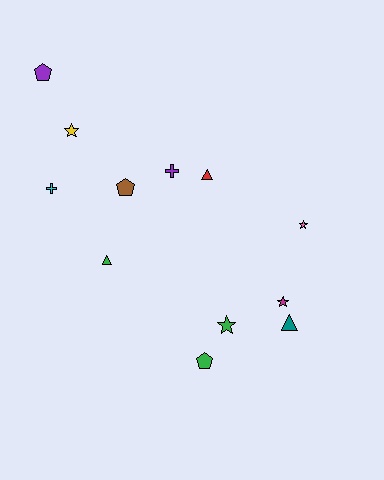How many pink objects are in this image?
There is 1 pink object.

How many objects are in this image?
There are 12 objects.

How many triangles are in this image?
There are 3 triangles.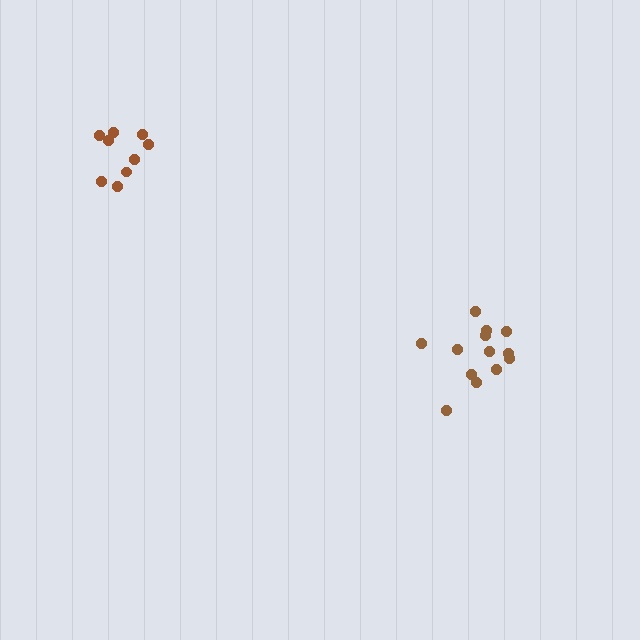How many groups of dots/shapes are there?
There are 2 groups.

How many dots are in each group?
Group 1: 13 dots, Group 2: 9 dots (22 total).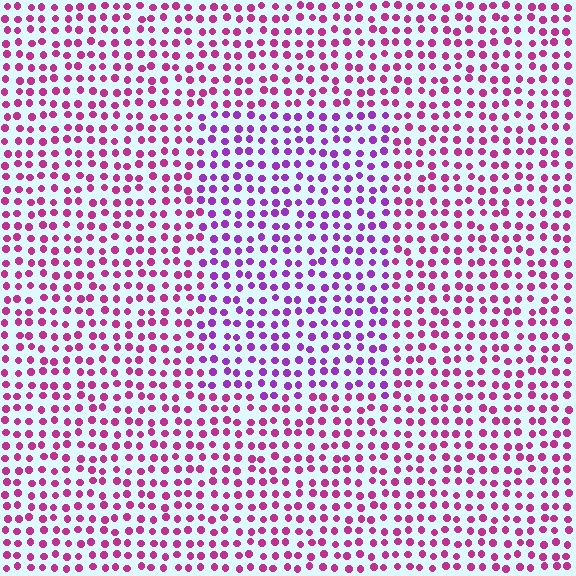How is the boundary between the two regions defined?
The boundary is defined purely by a slight shift in hue (about 34 degrees). Spacing, size, and orientation are identical on both sides.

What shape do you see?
I see a rectangle.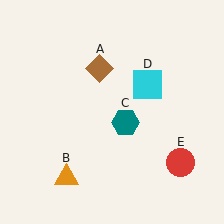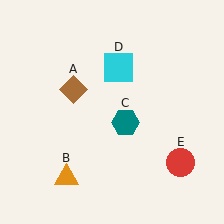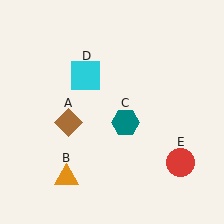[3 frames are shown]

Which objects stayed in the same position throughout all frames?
Orange triangle (object B) and teal hexagon (object C) and red circle (object E) remained stationary.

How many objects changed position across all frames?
2 objects changed position: brown diamond (object A), cyan square (object D).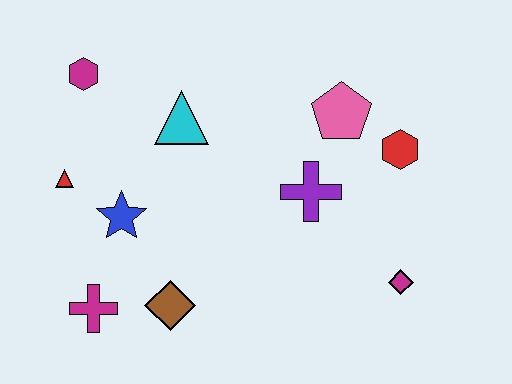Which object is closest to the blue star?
The red triangle is closest to the blue star.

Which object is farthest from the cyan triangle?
The magenta diamond is farthest from the cyan triangle.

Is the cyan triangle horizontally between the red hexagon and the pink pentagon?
No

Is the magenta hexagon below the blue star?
No